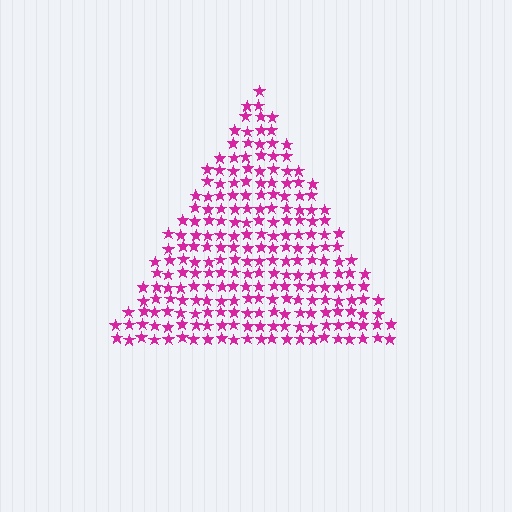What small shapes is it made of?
It is made of small stars.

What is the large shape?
The large shape is a triangle.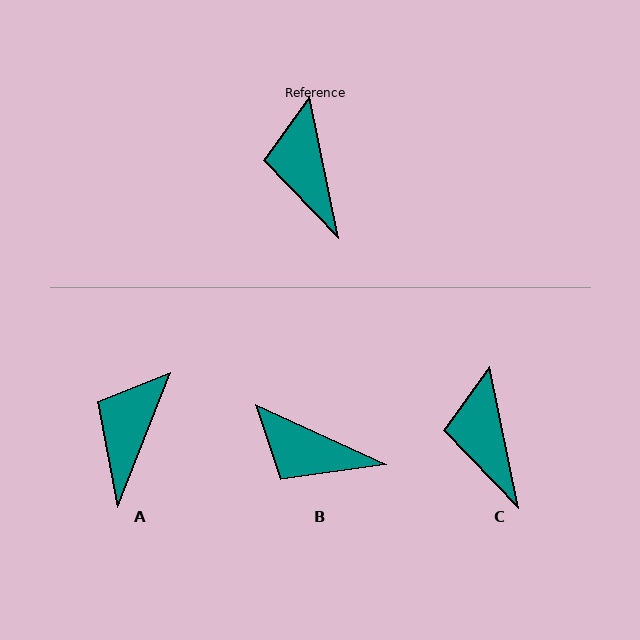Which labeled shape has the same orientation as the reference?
C.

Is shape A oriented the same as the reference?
No, it is off by about 33 degrees.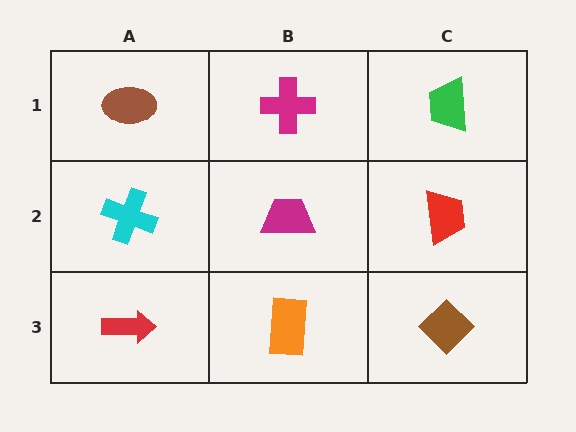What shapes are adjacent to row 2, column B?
A magenta cross (row 1, column B), an orange rectangle (row 3, column B), a cyan cross (row 2, column A), a red trapezoid (row 2, column C).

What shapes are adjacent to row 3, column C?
A red trapezoid (row 2, column C), an orange rectangle (row 3, column B).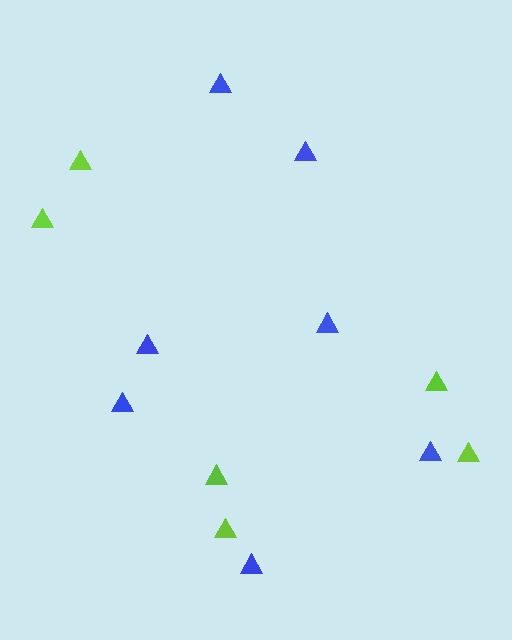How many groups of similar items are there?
There are 2 groups: one group of lime triangles (6) and one group of blue triangles (7).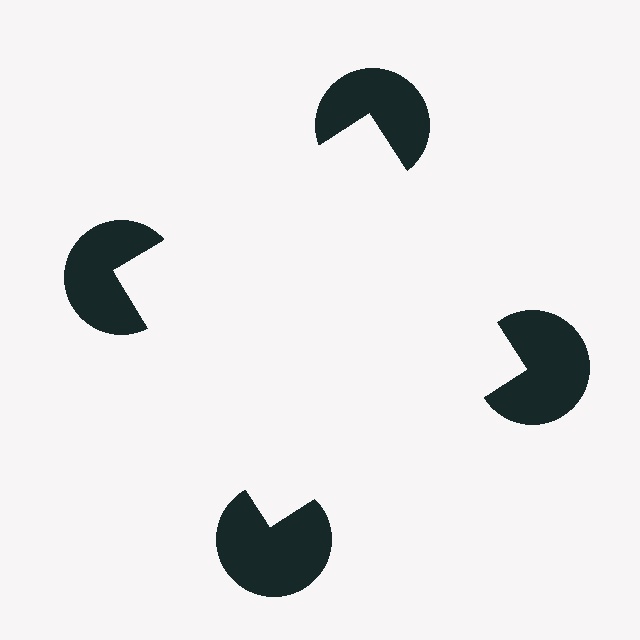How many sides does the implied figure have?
4 sides.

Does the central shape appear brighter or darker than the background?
It typically appears slightly brighter than the background, even though no actual brightness change is drawn.